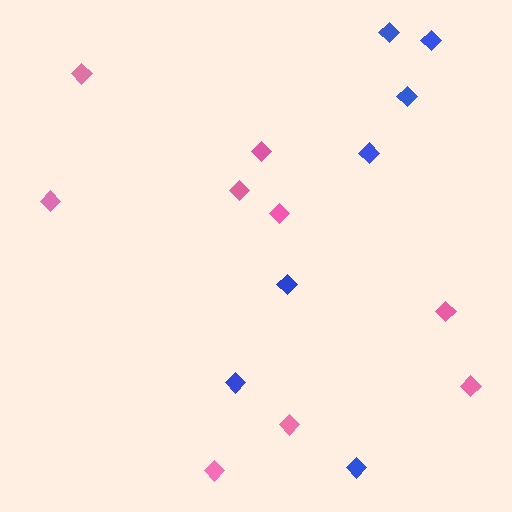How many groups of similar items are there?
There are 2 groups: one group of blue diamonds (7) and one group of pink diamonds (9).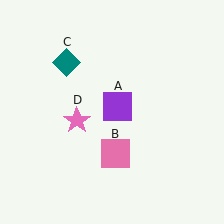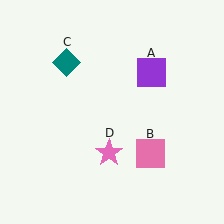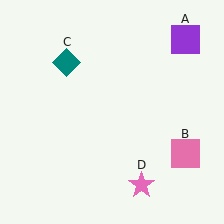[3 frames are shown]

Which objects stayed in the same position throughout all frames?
Teal diamond (object C) remained stationary.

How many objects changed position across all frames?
3 objects changed position: purple square (object A), pink square (object B), pink star (object D).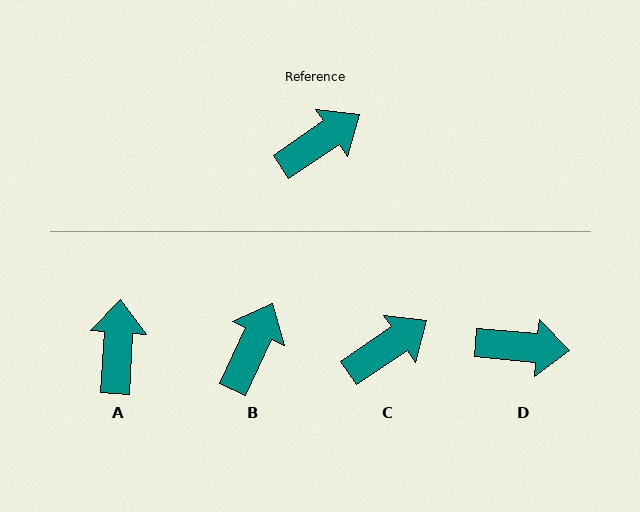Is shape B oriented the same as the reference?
No, it is off by about 31 degrees.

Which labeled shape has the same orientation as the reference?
C.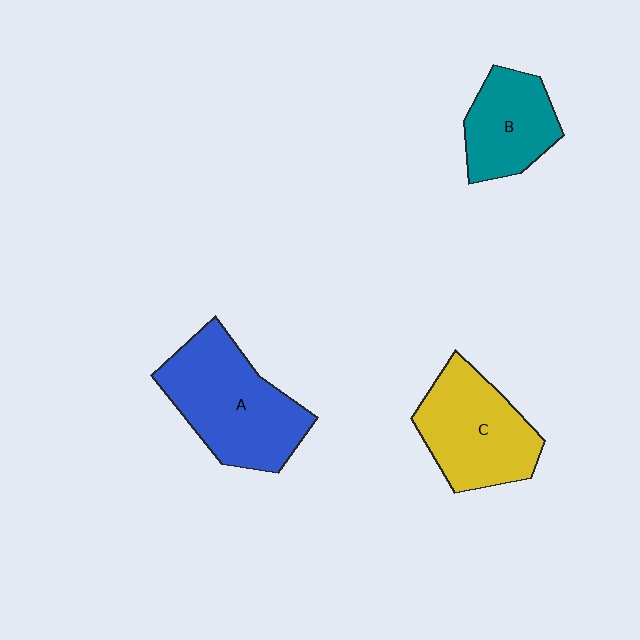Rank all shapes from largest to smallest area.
From largest to smallest: A (blue), C (yellow), B (teal).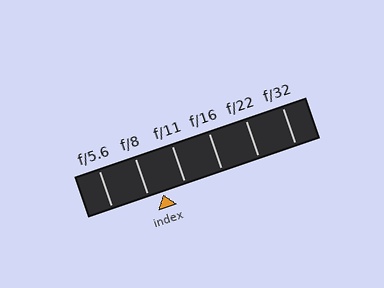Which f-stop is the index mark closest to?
The index mark is closest to f/8.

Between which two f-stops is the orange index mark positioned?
The index mark is between f/8 and f/11.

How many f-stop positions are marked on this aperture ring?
There are 6 f-stop positions marked.